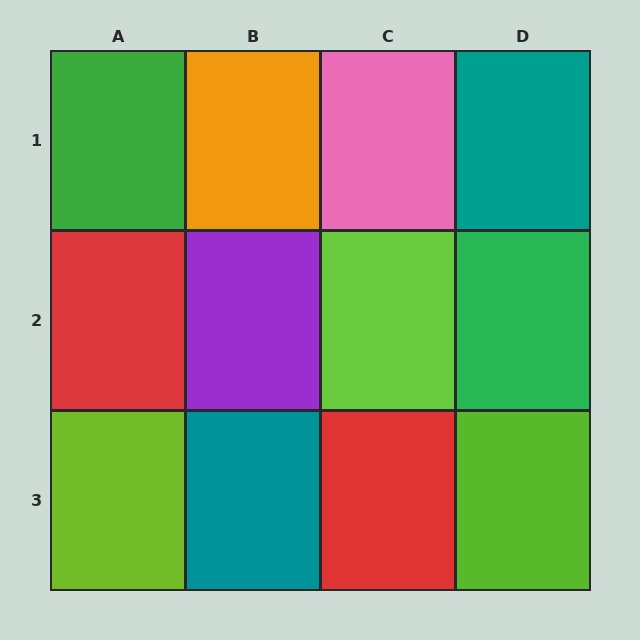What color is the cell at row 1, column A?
Green.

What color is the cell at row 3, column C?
Red.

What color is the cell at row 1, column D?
Teal.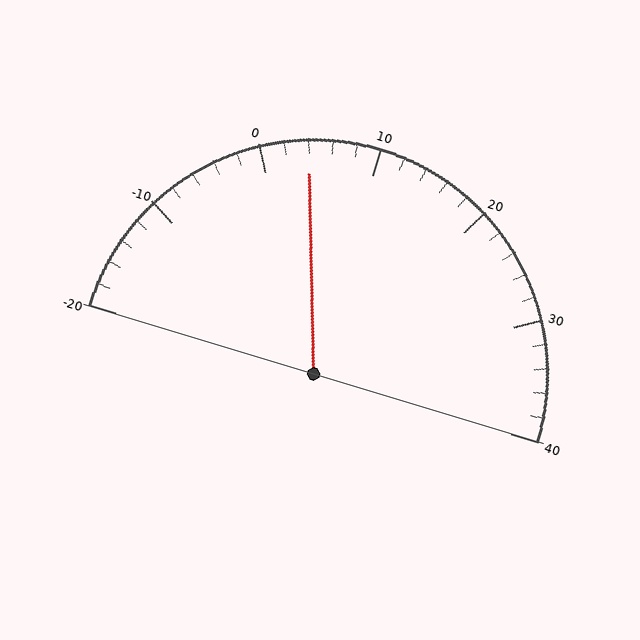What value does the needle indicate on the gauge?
The needle indicates approximately 4.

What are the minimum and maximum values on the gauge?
The gauge ranges from -20 to 40.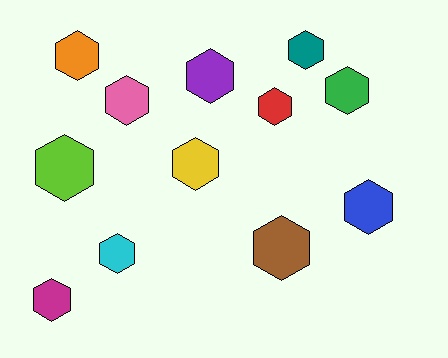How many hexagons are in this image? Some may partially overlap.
There are 12 hexagons.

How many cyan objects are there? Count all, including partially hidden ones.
There is 1 cyan object.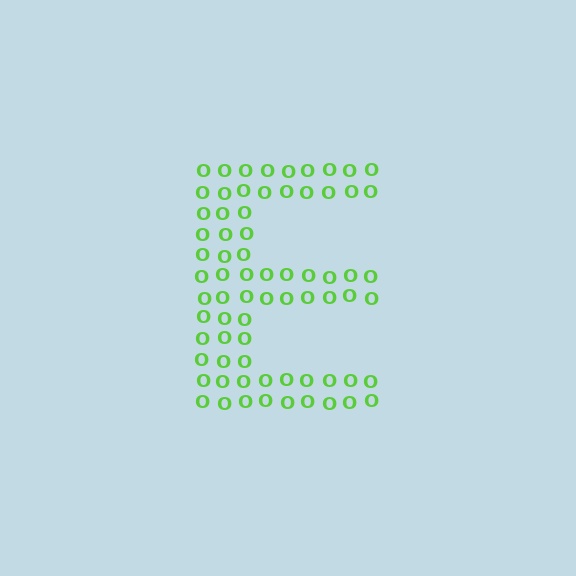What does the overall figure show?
The overall figure shows the letter E.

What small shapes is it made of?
It is made of small letter O's.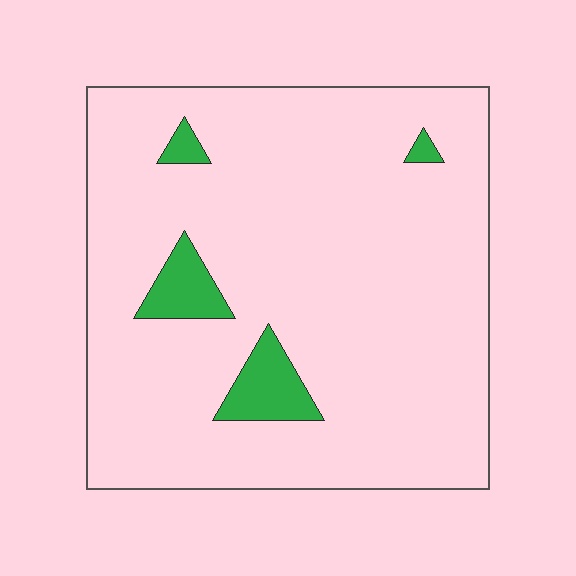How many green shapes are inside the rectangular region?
4.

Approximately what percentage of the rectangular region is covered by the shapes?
Approximately 10%.